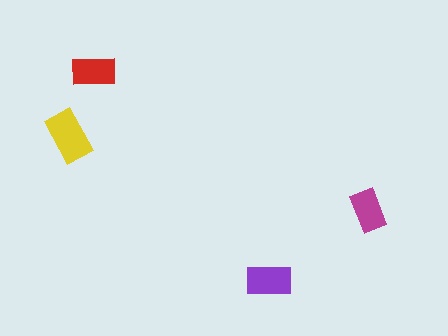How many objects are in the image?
There are 4 objects in the image.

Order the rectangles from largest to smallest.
the yellow one, the purple one, the red one, the magenta one.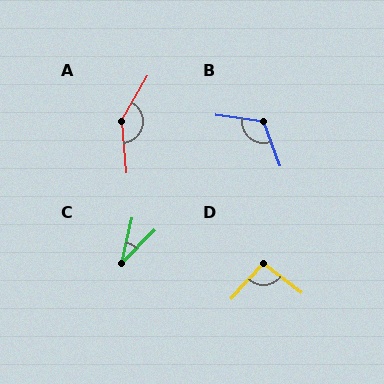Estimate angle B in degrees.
Approximately 118 degrees.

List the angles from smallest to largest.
C (33°), D (96°), B (118°), A (144°).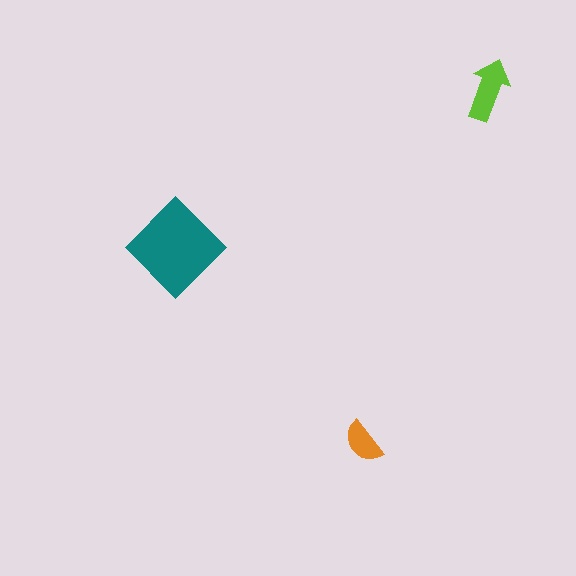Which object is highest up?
The lime arrow is topmost.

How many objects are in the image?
There are 3 objects in the image.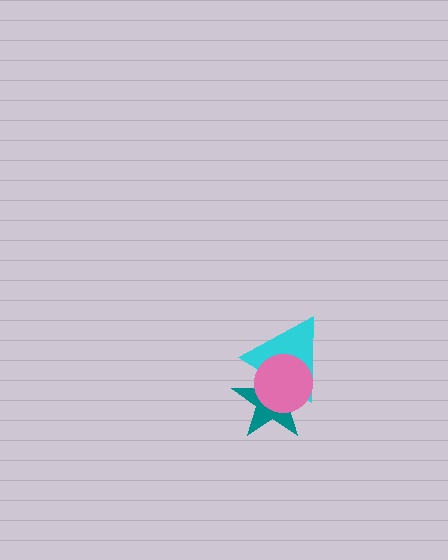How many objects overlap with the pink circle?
2 objects overlap with the pink circle.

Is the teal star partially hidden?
Yes, it is partially covered by another shape.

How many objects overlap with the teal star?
2 objects overlap with the teal star.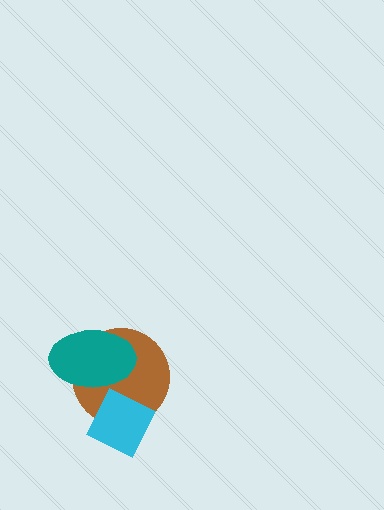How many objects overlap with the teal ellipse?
1 object overlaps with the teal ellipse.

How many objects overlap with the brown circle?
2 objects overlap with the brown circle.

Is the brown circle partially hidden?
Yes, it is partially covered by another shape.